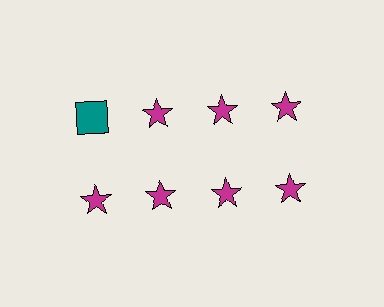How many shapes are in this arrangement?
There are 8 shapes arranged in a grid pattern.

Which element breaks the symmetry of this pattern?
The teal square in the top row, leftmost column breaks the symmetry. All other shapes are magenta stars.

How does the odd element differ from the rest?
It differs in both color (teal instead of magenta) and shape (square instead of star).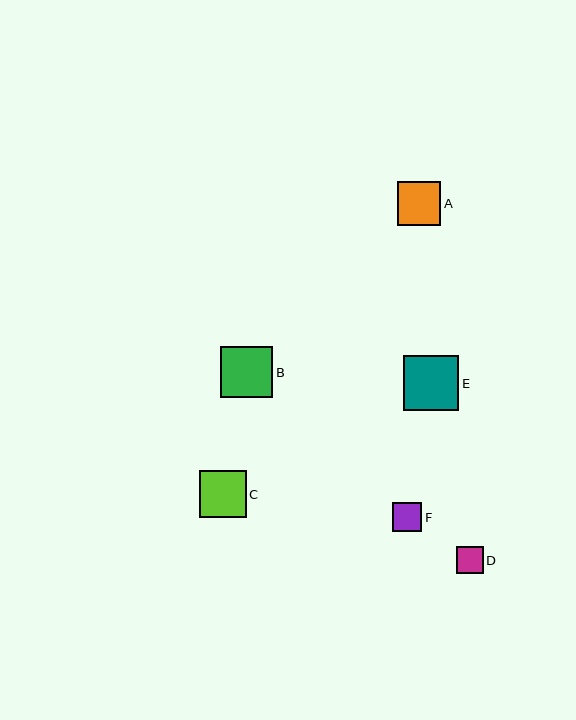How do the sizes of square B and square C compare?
Square B and square C are approximately the same size.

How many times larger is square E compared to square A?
Square E is approximately 1.3 times the size of square A.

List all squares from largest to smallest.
From largest to smallest: E, B, C, A, F, D.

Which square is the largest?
Square E is the largest with a size of approximately 55 pixels.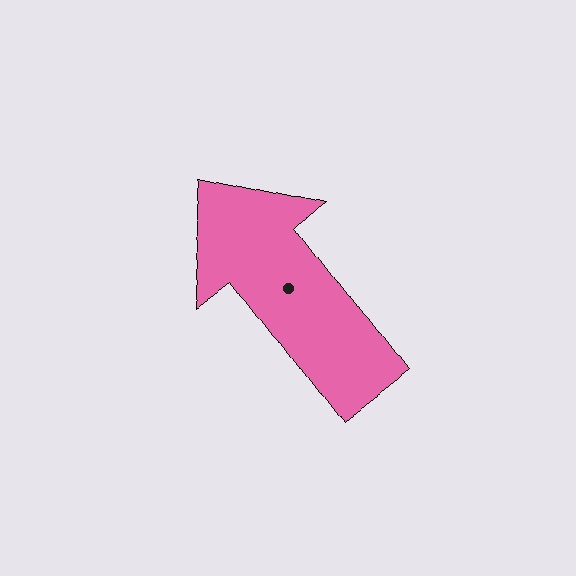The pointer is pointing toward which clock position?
Roughly 11 o'clock.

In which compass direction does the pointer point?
Northwest.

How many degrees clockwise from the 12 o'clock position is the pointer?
Approximately 323 degrees.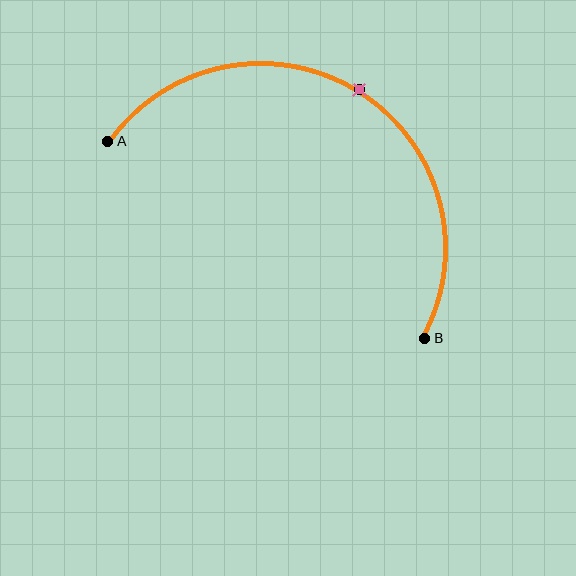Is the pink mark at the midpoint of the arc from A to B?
Yes. The pink mark lies on the arc at equal arc-length from both A and B — it is the arc midpoint.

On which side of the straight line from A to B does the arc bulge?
The arc bulges above the straight line connecting A and B.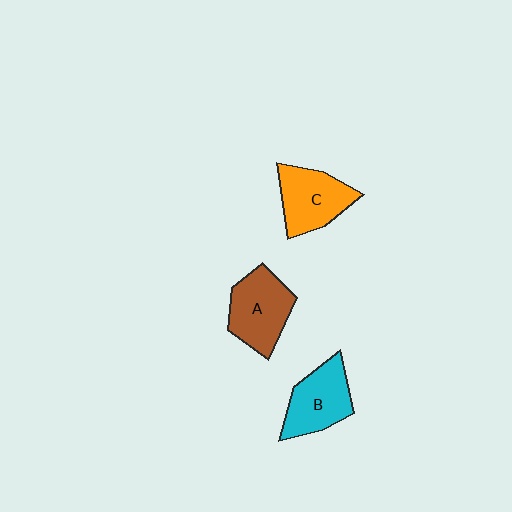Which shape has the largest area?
Shape A (brown).